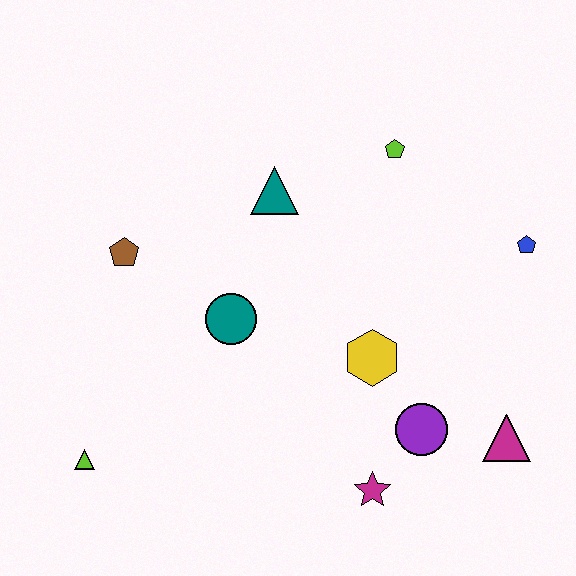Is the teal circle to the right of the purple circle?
No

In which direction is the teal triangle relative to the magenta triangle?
The teal triangle is above the magenta triangle.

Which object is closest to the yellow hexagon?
The purple circle is closest to the yellow hexagon.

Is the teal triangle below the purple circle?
No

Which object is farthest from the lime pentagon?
The lime triangle is farthest from the lime pentagon.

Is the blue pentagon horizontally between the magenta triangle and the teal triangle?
No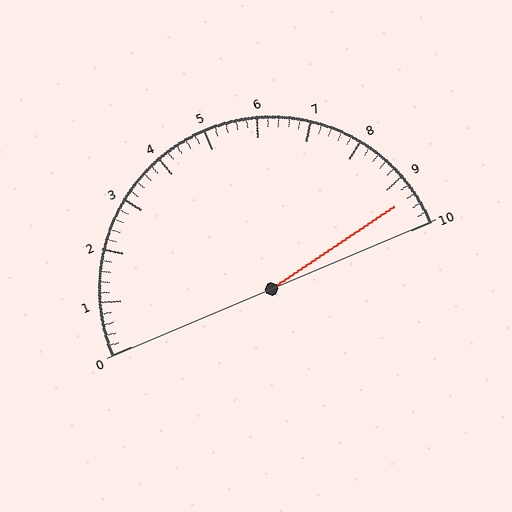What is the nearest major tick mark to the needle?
The nearest major tick mark is 9.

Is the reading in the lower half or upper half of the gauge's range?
The reading is in the upper half of the range (0 to 10).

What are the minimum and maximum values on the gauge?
The gauge ranges from 0 to 10.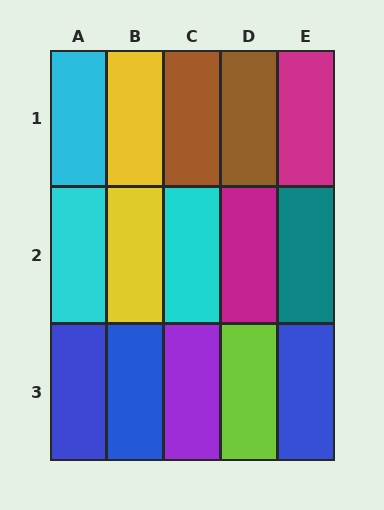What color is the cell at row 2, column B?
Yellow.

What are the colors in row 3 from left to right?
Blue, blue, purple, lime, blue.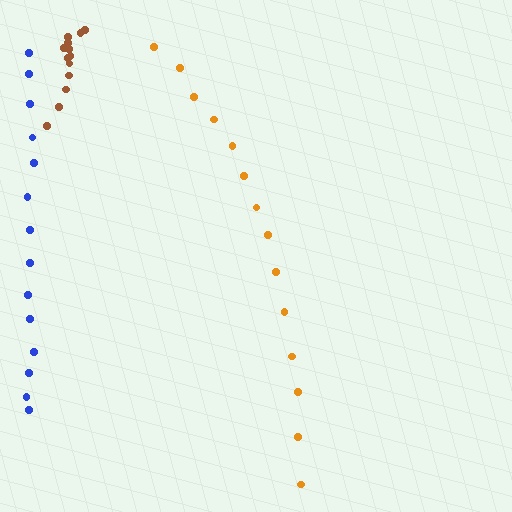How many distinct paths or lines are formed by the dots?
There are 3 distinct paths.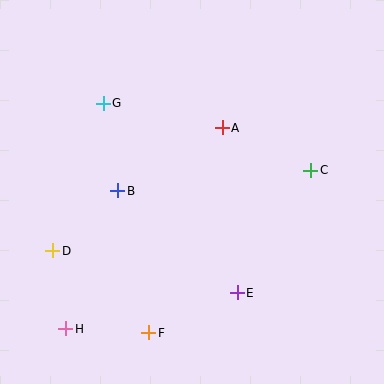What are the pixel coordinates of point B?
Point B is at (118, 191).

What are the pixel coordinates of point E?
Point E is at (237, 293).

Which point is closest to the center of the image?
Point A at (222, 128) is closest to the center.